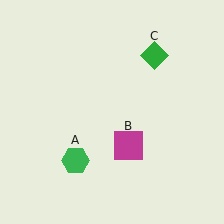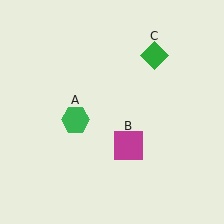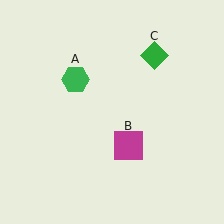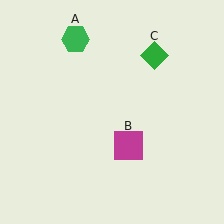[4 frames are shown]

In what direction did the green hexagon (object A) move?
The green hexagon (object A) moved up.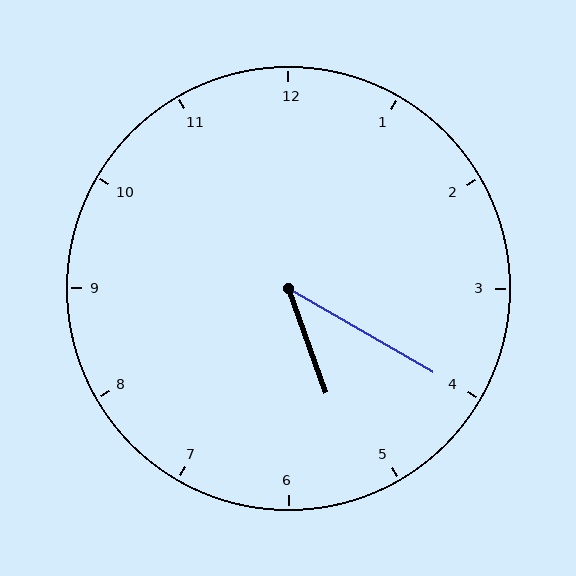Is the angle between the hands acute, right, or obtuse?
It is acute.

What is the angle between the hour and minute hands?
Approximately 40 degrees.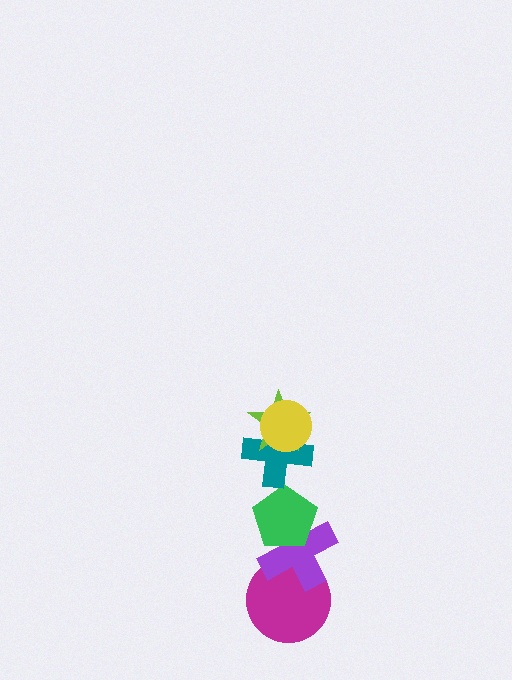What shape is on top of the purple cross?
The green pentagon is on top of the purple cross.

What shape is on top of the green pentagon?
The teal cross is on top of the green pentagon.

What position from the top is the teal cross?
The teal cross is 3rd from the top.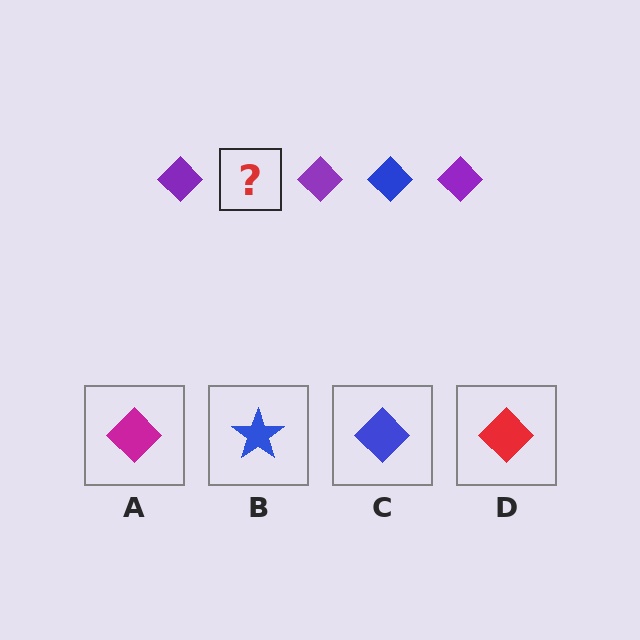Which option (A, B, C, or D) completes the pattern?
C.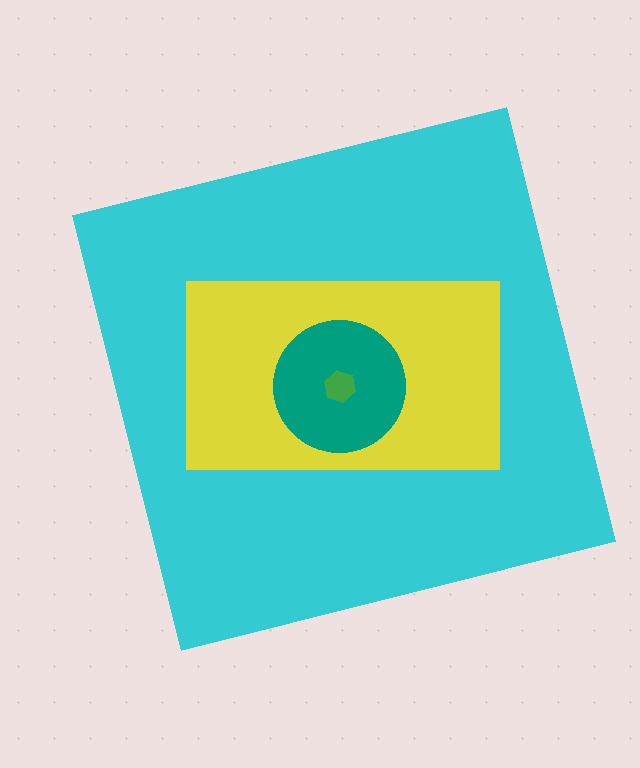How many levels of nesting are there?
4.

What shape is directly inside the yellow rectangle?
The teal circle.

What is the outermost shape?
The cyan square.